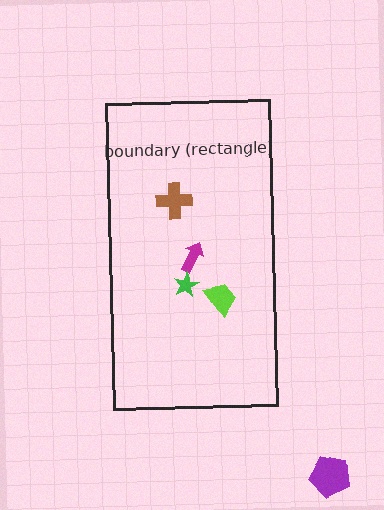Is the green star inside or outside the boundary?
Inside.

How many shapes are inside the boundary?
4 inside, 1 outside.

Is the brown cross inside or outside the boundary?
Inside.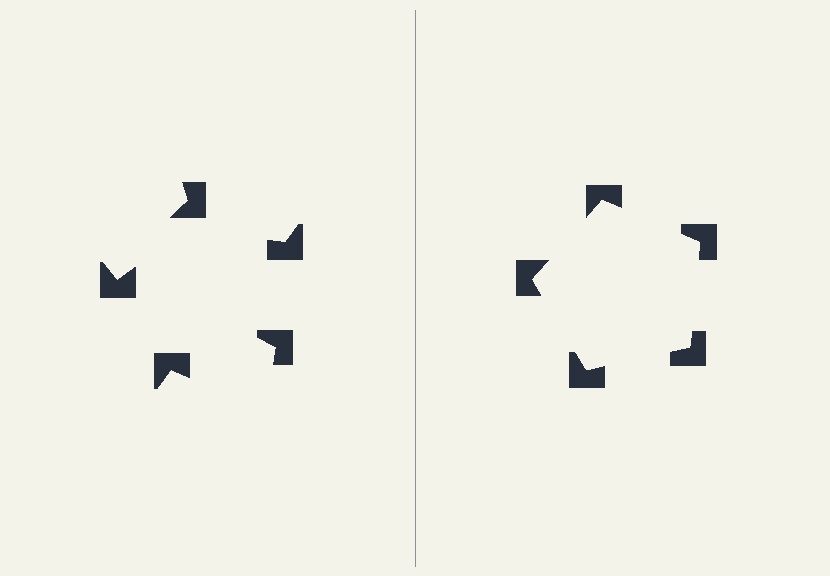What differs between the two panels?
The notched squares are positioned identically on both sides; only the wedge orientations differ. On the right they align to a pentagon; on the left they are misaligned.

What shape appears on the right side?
An illusory pentagon.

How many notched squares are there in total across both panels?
10 — 5 on each side.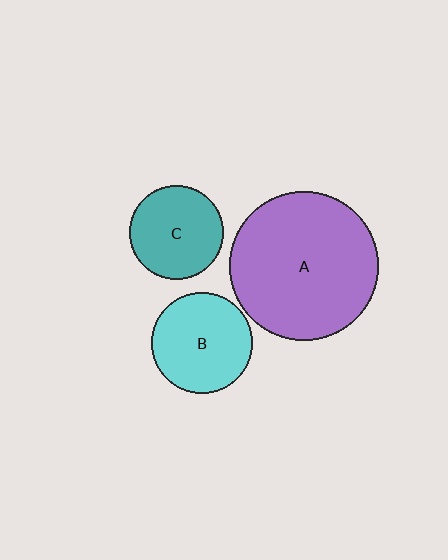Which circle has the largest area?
Circle A (purple).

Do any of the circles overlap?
No, none of the circles overlap.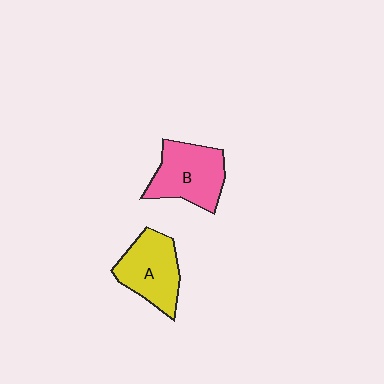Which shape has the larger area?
Shape B (pink).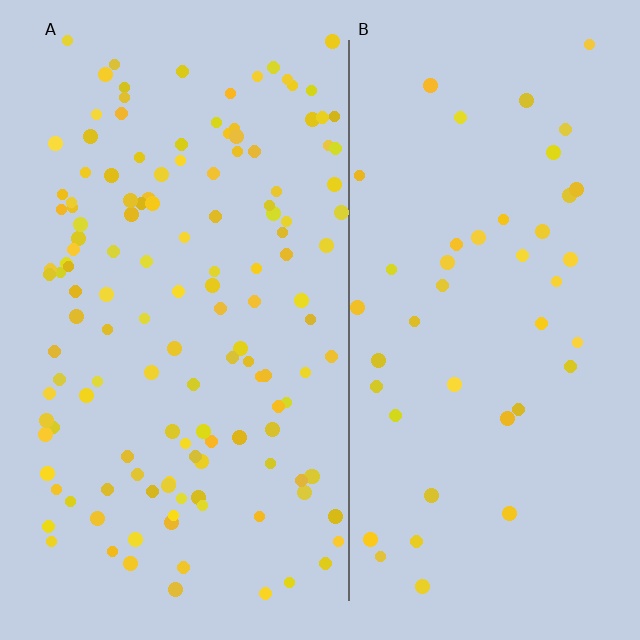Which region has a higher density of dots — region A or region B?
A (the left).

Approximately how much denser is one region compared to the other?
Approximately 3.1× — region A over region B.